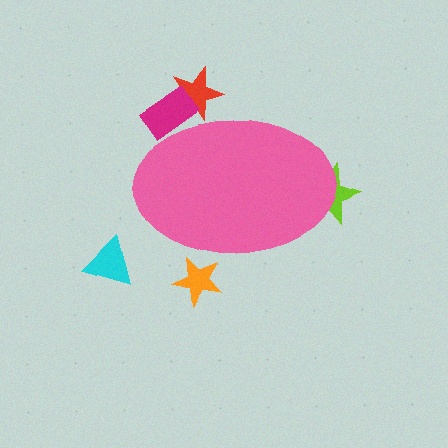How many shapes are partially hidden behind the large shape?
4 shapes are partially hidden.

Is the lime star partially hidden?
Yes, the lime star is partially hidden behind the pink ellipse.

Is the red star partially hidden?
Yes, the red star is partially hidden behind the pink ellipse.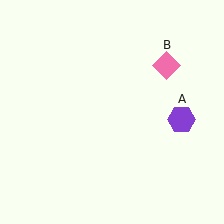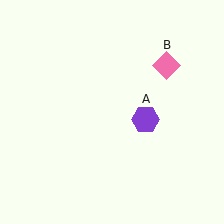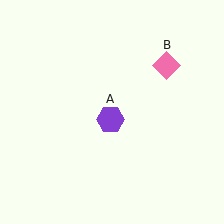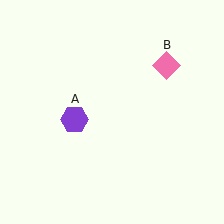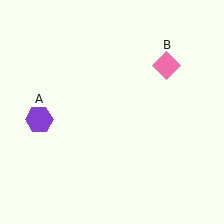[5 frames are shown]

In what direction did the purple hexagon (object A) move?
The purple hexagon (object A) moved left.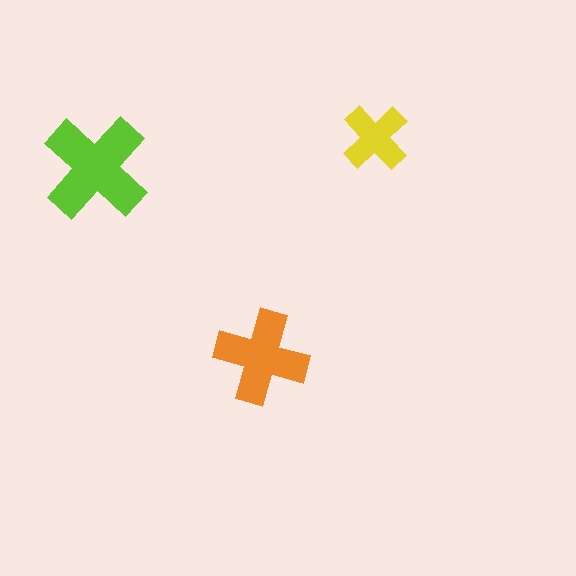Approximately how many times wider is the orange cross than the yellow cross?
About 1.5 times wider.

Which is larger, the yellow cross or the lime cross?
The lime one.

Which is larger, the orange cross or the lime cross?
The lime one.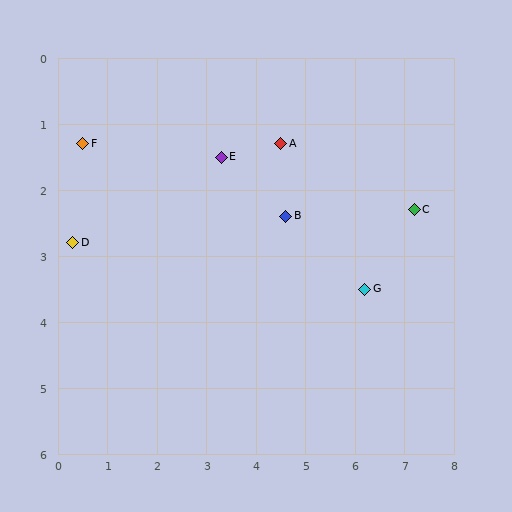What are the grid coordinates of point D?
Point D is at approximately (0.3, 2.8).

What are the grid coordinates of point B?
Point B is at approximately (4.6, 2.4).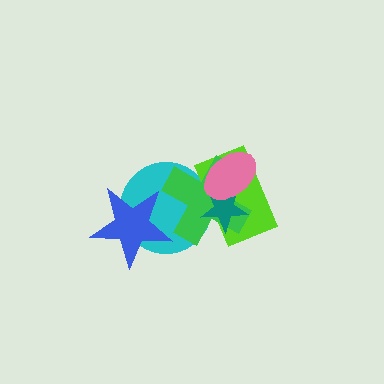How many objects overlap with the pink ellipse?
3 objects overlap with the pink ellipse.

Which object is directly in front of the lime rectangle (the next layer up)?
The green cross is directly in front of the lime rectangle.